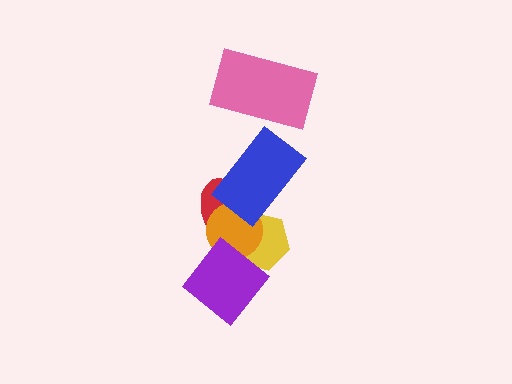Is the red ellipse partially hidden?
Yes, it is partially covered by another shape.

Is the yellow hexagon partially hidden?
Yes, it is partially covered by another shape.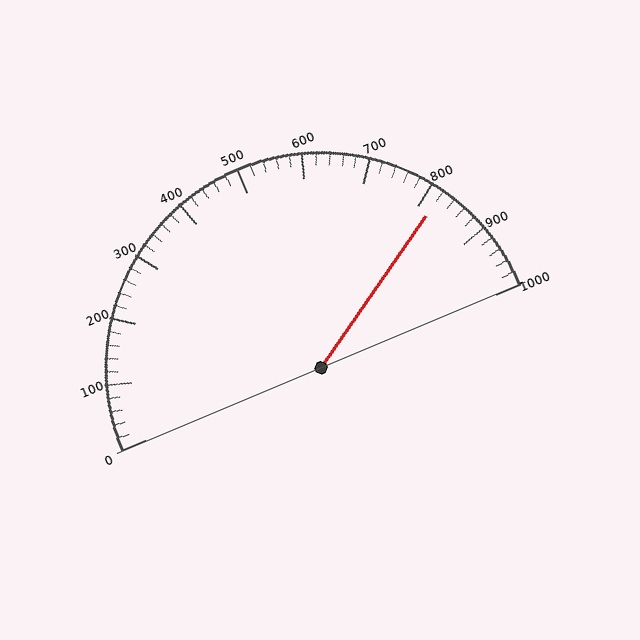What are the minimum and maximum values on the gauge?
The gauge ranges from 0 to 1000.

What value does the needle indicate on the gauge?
The needle indicates approximately 820.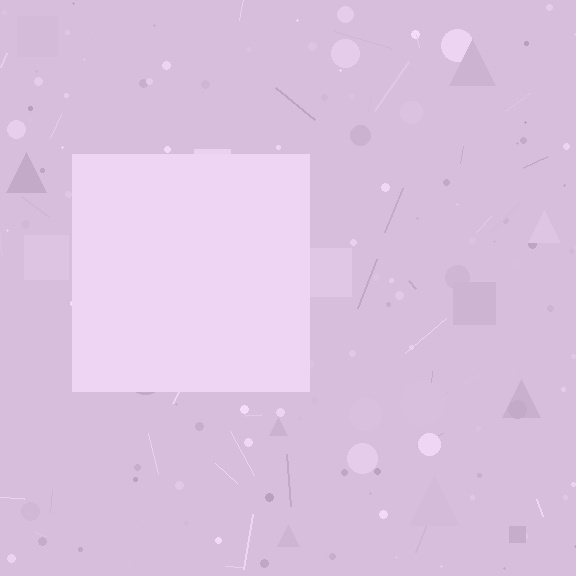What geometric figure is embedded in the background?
A square is embedded in the background.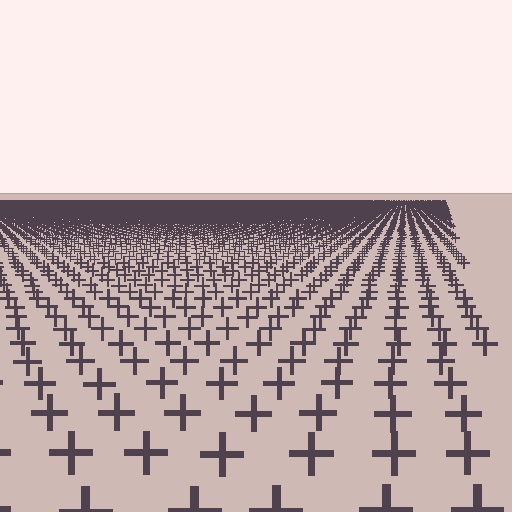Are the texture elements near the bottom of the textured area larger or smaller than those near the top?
Larger. Near the bottom, elements are closer to the viewer and appear at a bigger on-screen size.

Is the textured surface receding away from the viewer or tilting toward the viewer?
The surface is receding away from the viewer. Texture elements get smaller and denser toward the top.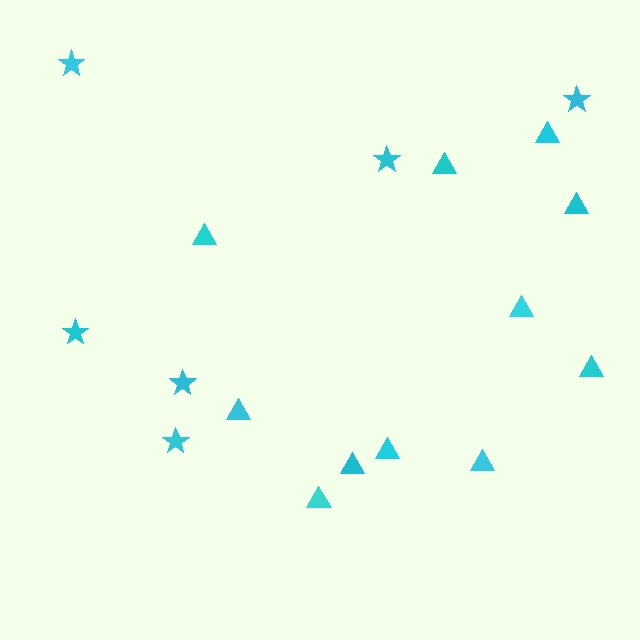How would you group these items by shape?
There are 2 groups: one group of stars (6) and one group of triangles (11).